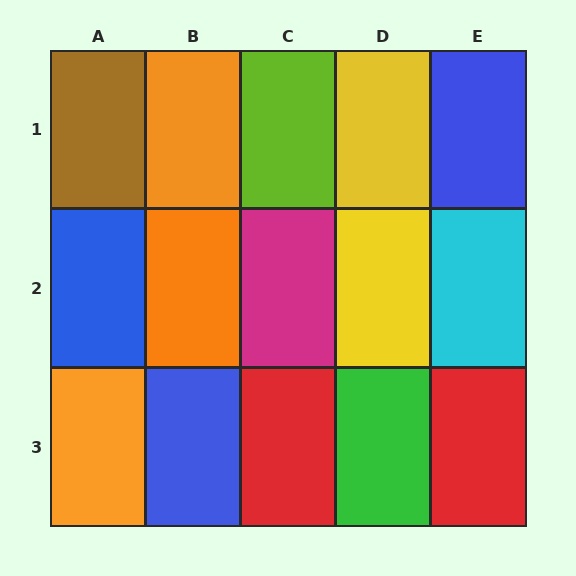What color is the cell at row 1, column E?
Blue.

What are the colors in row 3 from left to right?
Orange, blue, red, green, red.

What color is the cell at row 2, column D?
Yellow.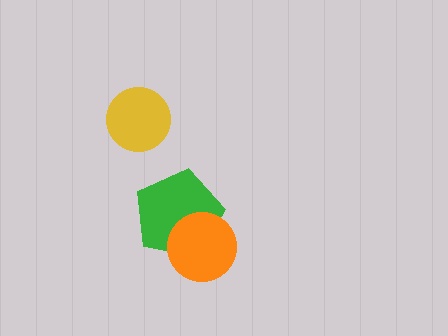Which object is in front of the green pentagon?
The orange circle is in front of the green pentagon.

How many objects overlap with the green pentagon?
1 object overlaps with the green pentagon.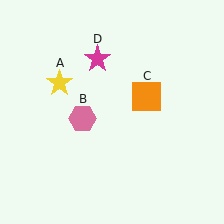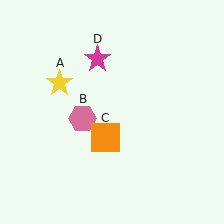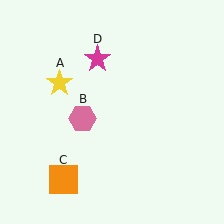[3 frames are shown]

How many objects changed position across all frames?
1 object changed position: orange square (object C).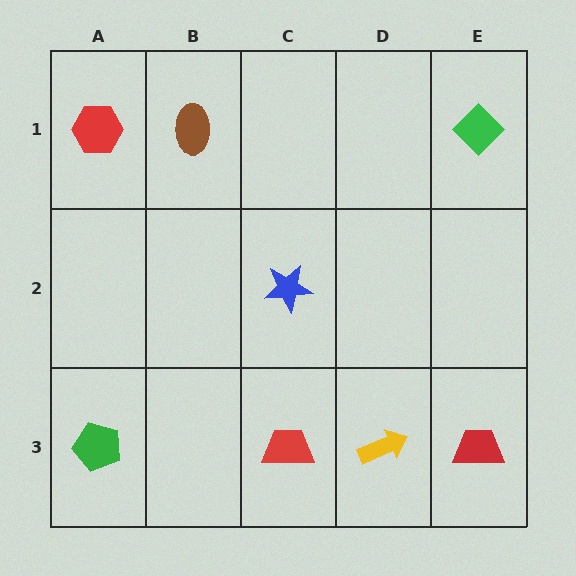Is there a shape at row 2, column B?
No, that cell is empty.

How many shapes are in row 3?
4 shapes.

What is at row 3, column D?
A yellow arrow.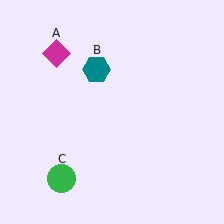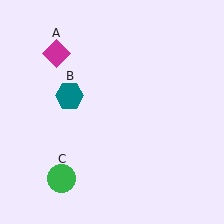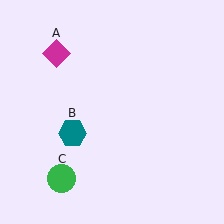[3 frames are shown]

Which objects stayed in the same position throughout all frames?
Magenta diamond (object A) and green circle (object C) remained stationary.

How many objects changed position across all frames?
1 object changed position: teal hexagon (object B).